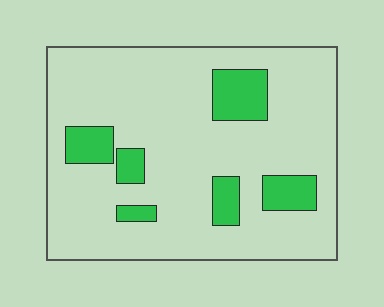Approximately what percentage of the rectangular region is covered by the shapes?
Approximately 15%.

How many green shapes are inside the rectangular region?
6.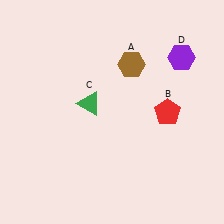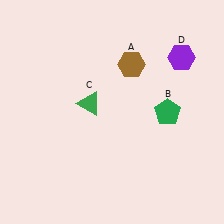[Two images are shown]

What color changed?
The pentagon (B) changed from red in Image 1 to green in Image 2.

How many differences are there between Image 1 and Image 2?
There is 1 difference between the two images.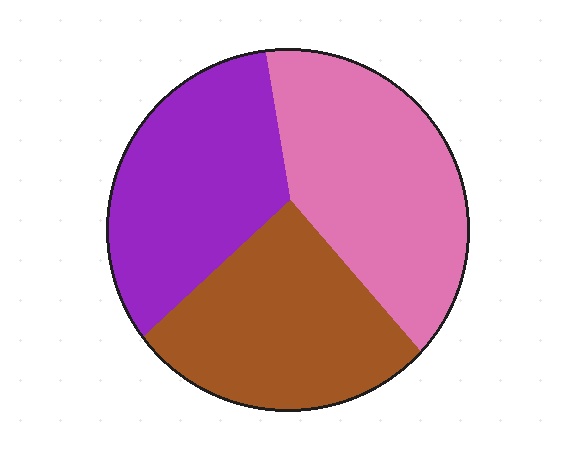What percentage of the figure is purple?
Purple takes up about one third (1/3) of the figure.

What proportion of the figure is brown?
Brown covers 32% of the figure.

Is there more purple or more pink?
Pink.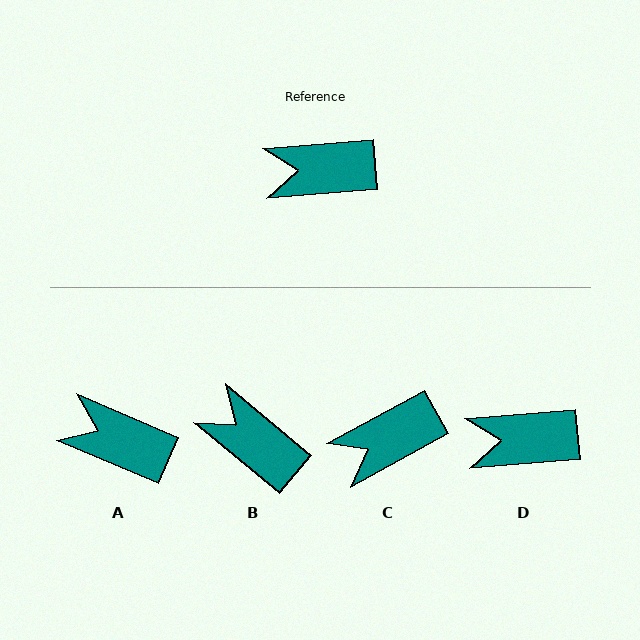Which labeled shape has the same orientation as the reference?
D.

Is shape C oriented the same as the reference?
No, it is off by about 24 degrees.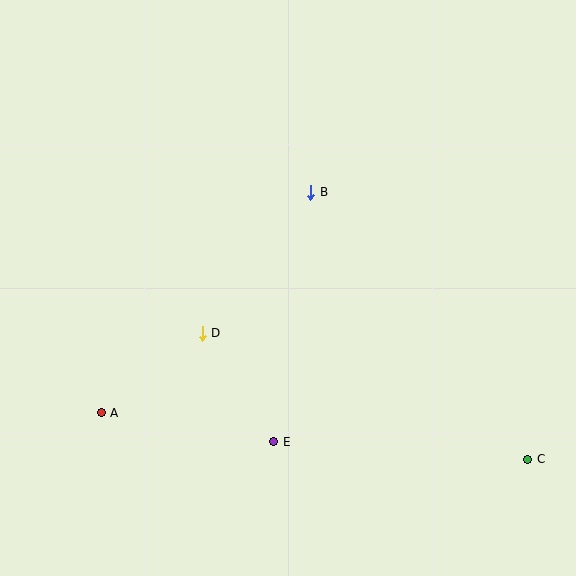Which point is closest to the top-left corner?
Point B is closest to the top-left corner.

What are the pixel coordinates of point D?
Point D is at (202, 333).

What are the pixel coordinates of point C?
Point C is at (528, 459).